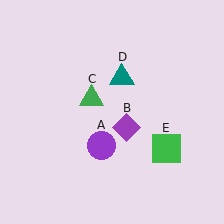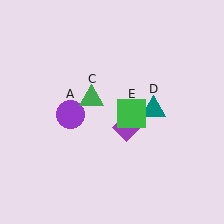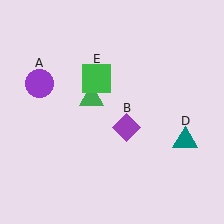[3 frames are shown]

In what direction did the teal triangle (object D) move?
The teal triangle (object D) moved down and to the right.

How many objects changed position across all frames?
3 objects changed position: purple circle (object A), teal triangle (object D), green square (object E).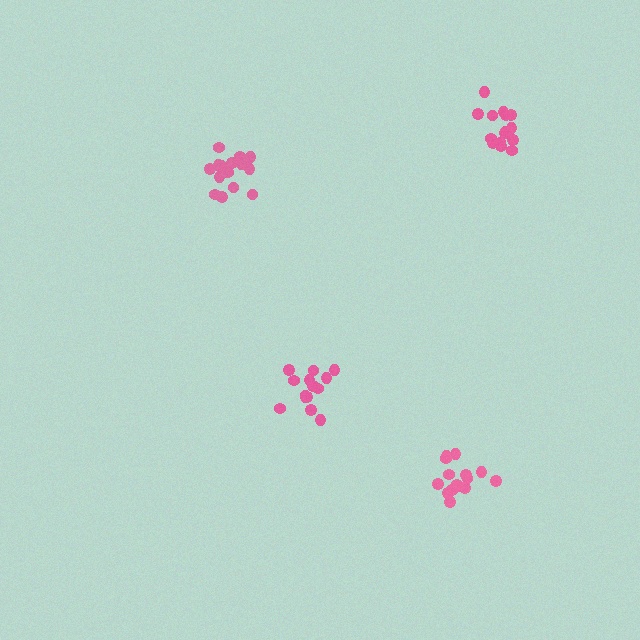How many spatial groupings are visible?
There are 4 spatial groupings.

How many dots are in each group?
Group 1: 16 dots, Group 2: 18 dots, Group 3: 14 dots, Group 4: 15 dots (63 total).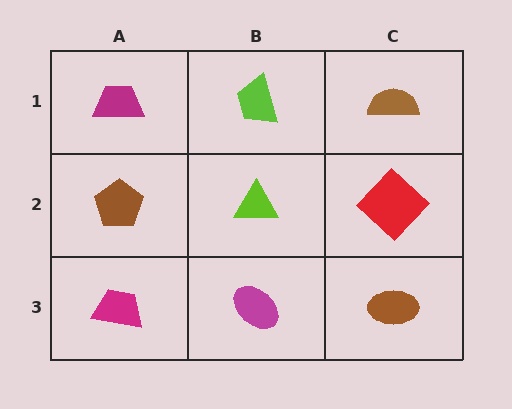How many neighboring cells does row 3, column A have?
2.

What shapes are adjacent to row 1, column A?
A brown pentagon (row 2, column A), a lime trapezoid (row 1, column B).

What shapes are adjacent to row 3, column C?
A red diamond (row 2, column C), a magenta ellipse (row 3, column B).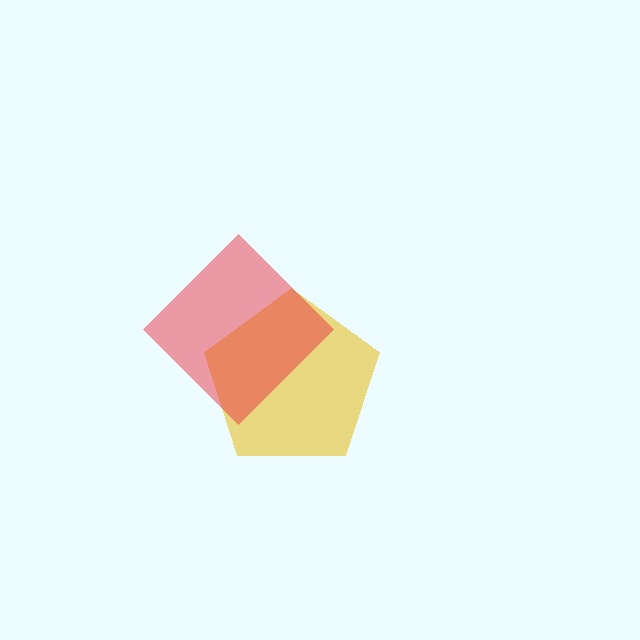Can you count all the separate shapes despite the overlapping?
Yes, there are 2 separate shapes.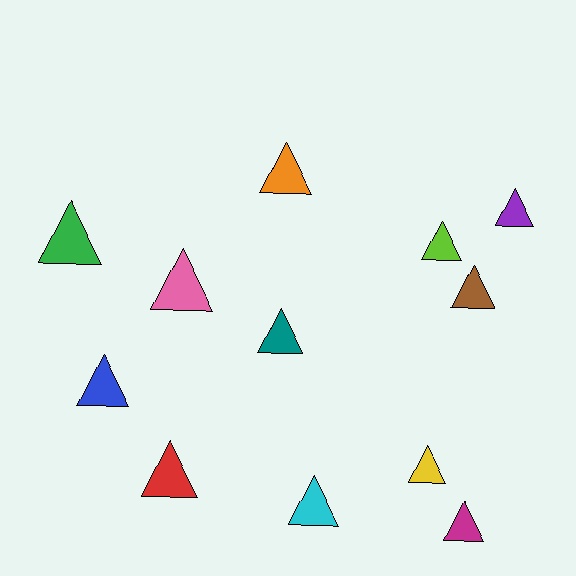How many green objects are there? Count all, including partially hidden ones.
There is 1 green object.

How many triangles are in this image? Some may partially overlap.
There are 12 triangles.